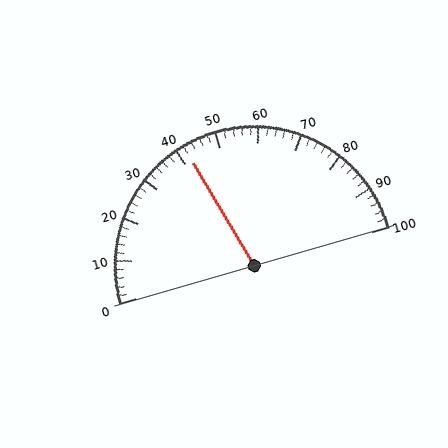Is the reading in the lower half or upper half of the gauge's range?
The reading is in the lower half of the range (0 to 100).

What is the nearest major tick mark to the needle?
The nearest major tick mark is 40.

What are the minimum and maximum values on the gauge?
The gauge ranges from 0 to 100.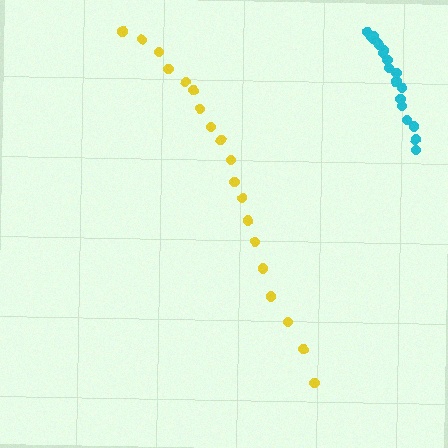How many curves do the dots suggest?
There are 2 distinct paths.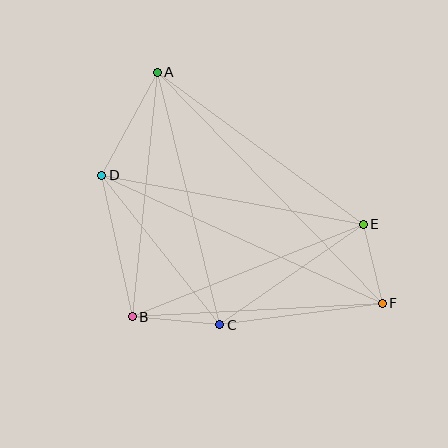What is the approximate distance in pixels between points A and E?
The distance between A and E is approximately 256 pixels.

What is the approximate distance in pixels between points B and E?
The distance between B and E is approximately 249 pixels.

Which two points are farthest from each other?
Points A and F are farthest from each other.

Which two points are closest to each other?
Points E and F are closest to each other.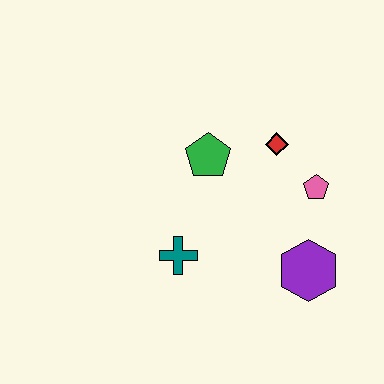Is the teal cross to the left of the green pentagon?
Yes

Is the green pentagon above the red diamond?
No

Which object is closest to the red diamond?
The pink pentagon is closest to the red diamond.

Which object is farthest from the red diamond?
The teal cross is farthest from the red diamond.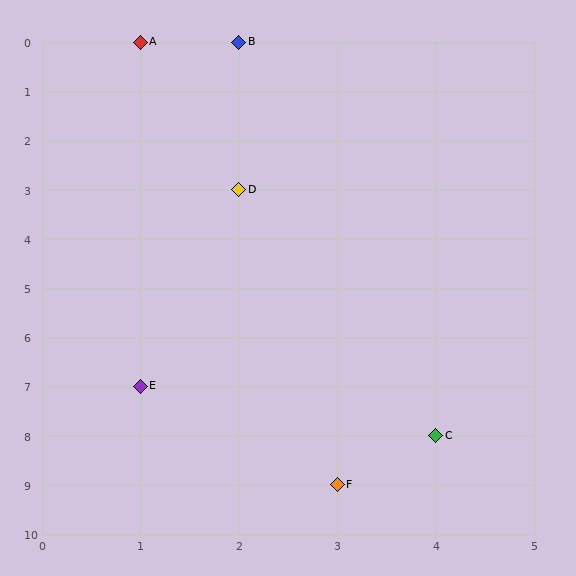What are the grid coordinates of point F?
Point F is at grid coordinates (3, 9).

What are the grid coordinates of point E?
Point E is at grid coordinates (1, 7).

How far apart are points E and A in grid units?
Points E and A are 7 rows apart.